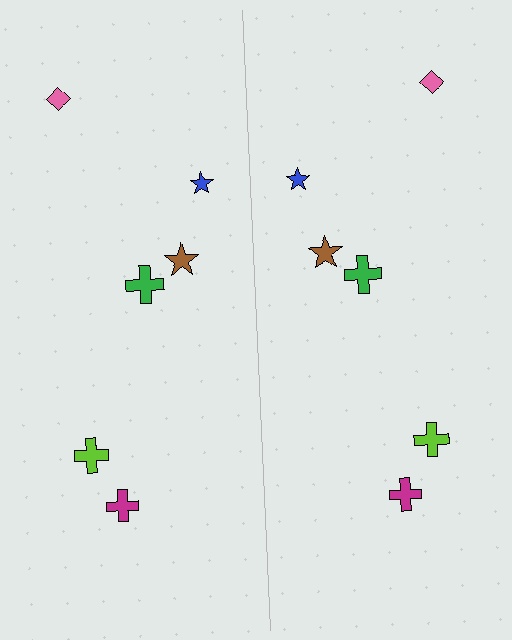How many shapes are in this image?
There are 12 shapes in this image.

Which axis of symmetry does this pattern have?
The pattern has a vertical axis of symmetry running through the center of the image.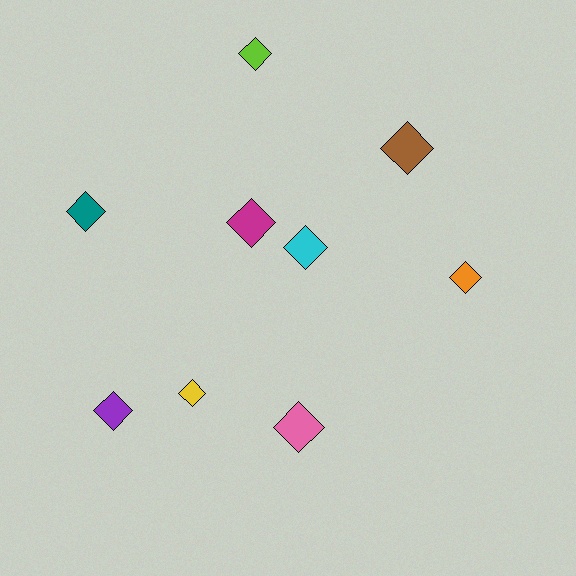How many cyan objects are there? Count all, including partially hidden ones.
There is 1 cyan object.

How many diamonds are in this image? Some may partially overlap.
There are 9 diamonds.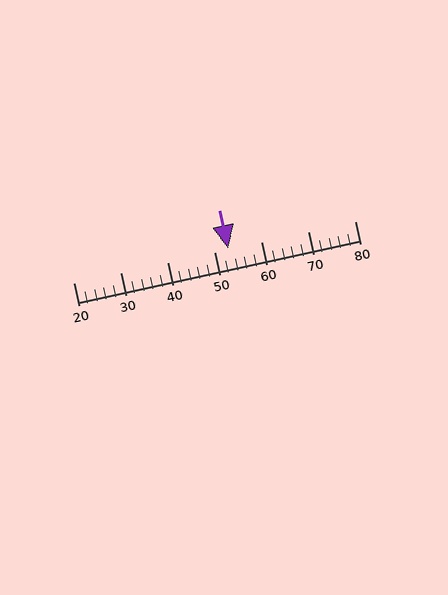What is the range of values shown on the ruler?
The ruler shows values from 20 to 80.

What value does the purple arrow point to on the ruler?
The purple arrow points to approximately 53.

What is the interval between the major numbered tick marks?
The major tick marks are spaced 10 units apart.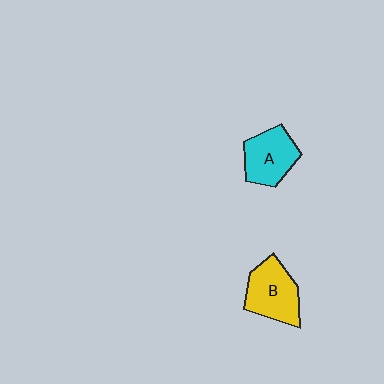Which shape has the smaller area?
Shape A (cyan).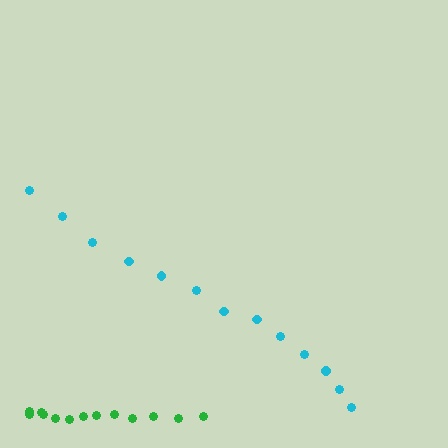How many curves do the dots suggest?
There are 2 distinct paths.